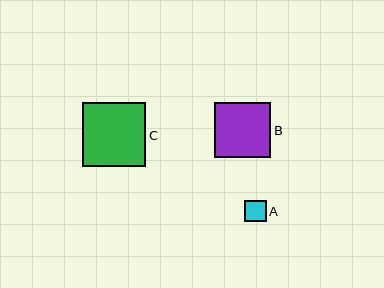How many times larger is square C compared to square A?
Square C is approximately 2.9 times the size of square A.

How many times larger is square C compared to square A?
Square C is approximately 2.9 times the size of square A.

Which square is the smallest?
Square A is the smallest with a size of approximately 22 pixels.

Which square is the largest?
Square C is the largest with a size of approximately 64 pixels.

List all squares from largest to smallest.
From largest to smallest: C, B, A.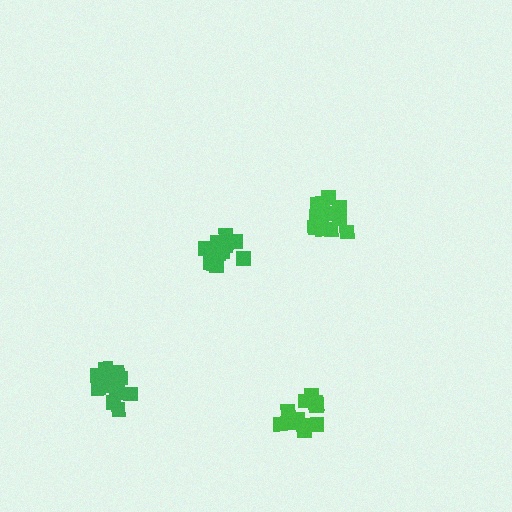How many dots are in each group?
Group 1: 14 dots, Group 2: 15 dots, Group 3: 14 dots, Group 4: 13 dots (56 total).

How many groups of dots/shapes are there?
There are 4 groups.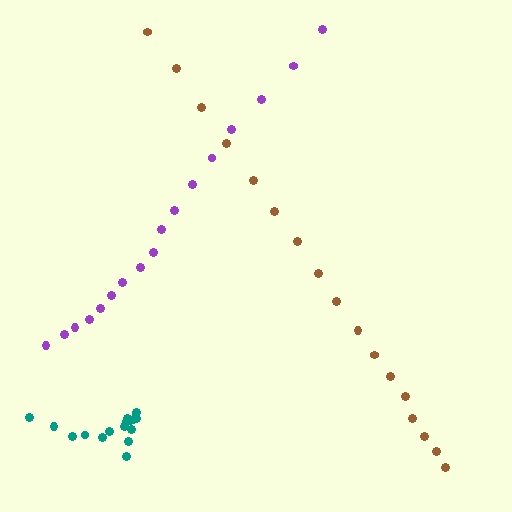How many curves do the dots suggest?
There are 3 distinct paths.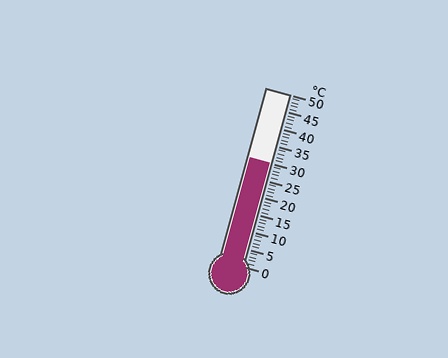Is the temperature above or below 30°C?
The temperature is at 30°C.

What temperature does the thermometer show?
The thermometer shows approximately 30°C.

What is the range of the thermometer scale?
The thermometer scale ranges from 0°C to 50°C.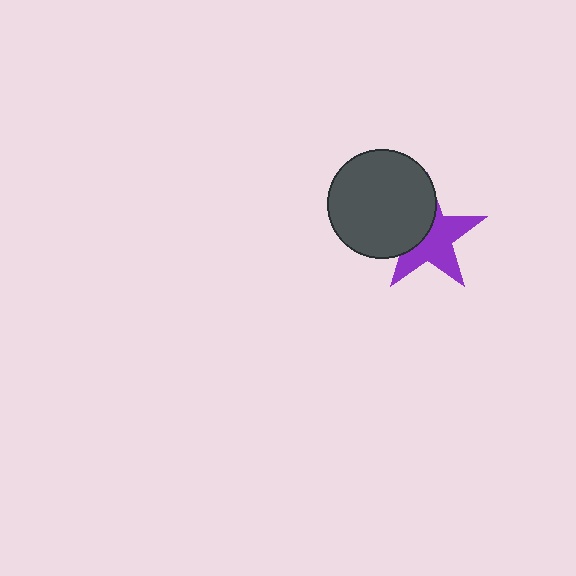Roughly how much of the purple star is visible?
About half of it is visible (roughly 58%).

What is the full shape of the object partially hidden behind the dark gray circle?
The partially hidden object is a purple star.